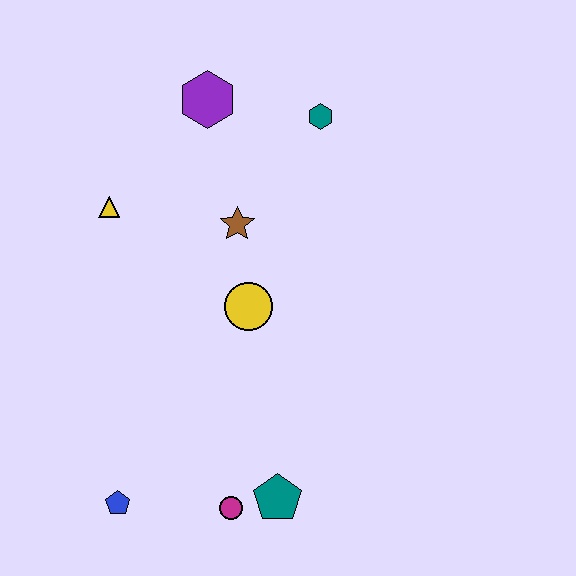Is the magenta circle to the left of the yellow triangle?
No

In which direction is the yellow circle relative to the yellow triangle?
The yellow circle is to the right of the yellow triangle.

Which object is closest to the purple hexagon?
The teal hexagon is closest to the purple hexagon.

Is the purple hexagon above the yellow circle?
Yes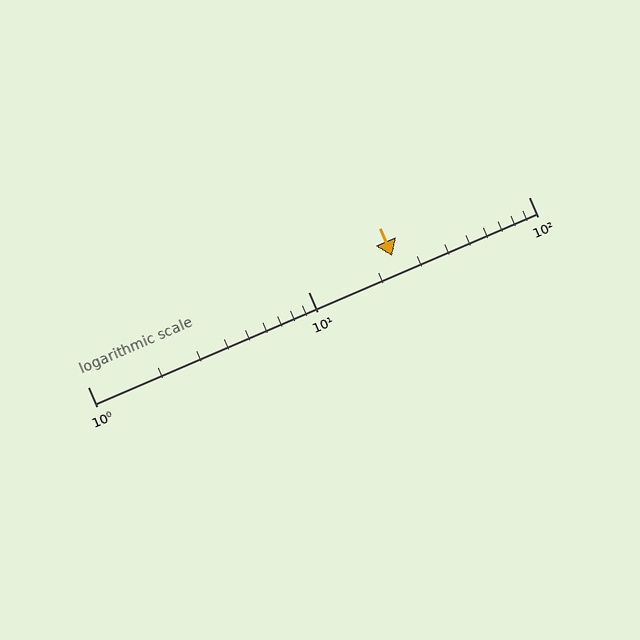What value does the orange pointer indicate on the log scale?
The pointer indicates approximately 24.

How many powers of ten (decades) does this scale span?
The scale spans 2 decades, from 1 to 100.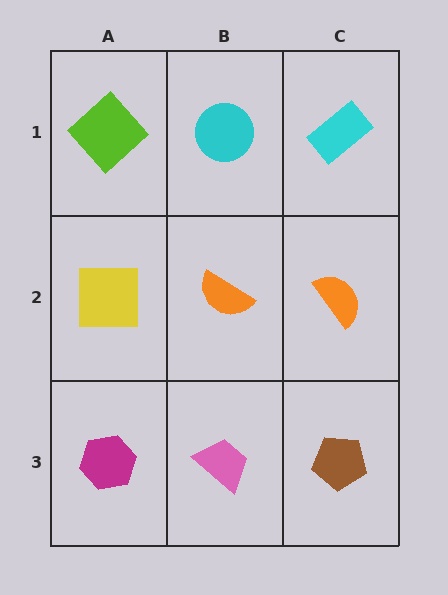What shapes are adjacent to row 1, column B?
An orange semicircle (row 2, column B), a lime diamond (row 1, column A), a cyan rectangle (row 1, column C).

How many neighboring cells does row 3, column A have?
2.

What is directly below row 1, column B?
An orange semicircle.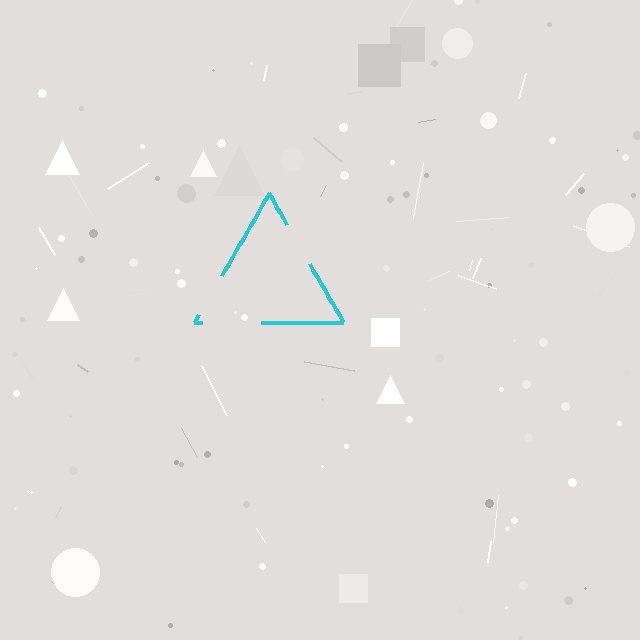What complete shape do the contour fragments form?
The contour fragments form a triangle.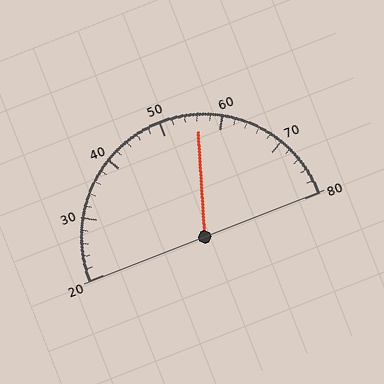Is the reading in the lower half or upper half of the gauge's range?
The reading is in the upper half of the range (20 to 80).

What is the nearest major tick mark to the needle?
The nearest major tick mark is 60.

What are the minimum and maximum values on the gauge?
The gauge ranges from 20 to 80.